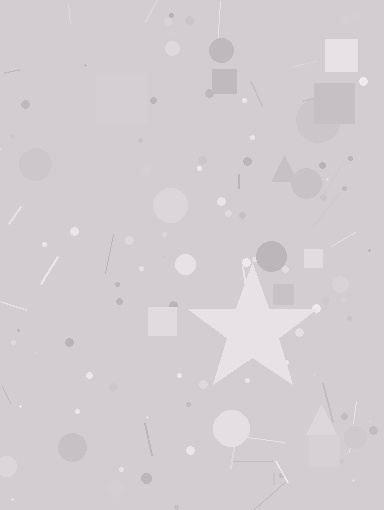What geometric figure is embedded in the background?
A star is embedded in the background.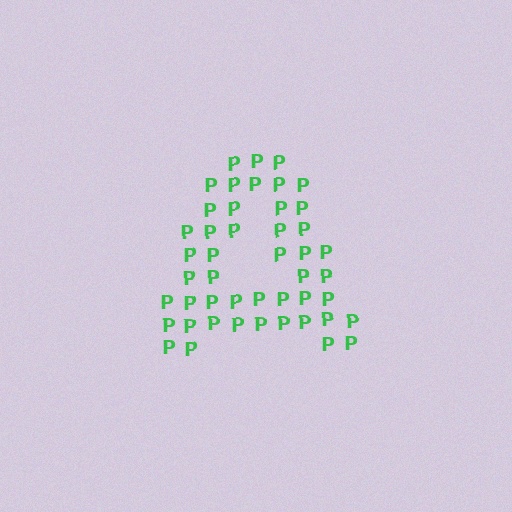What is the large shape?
The large shape is the letter A.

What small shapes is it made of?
It is made of small letter P's.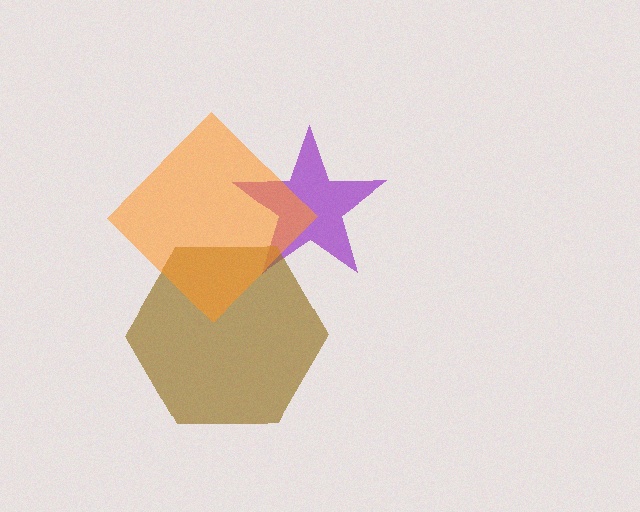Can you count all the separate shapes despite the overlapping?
Yes, there are 3 separate shapes.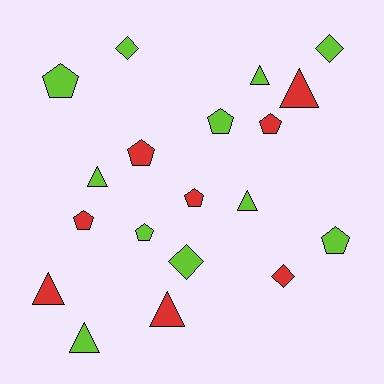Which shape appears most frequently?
Pentagon, with 8 objects.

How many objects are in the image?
There are 19 objects.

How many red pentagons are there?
There are 4 red pentagons.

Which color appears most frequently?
Lime, with 11 objects.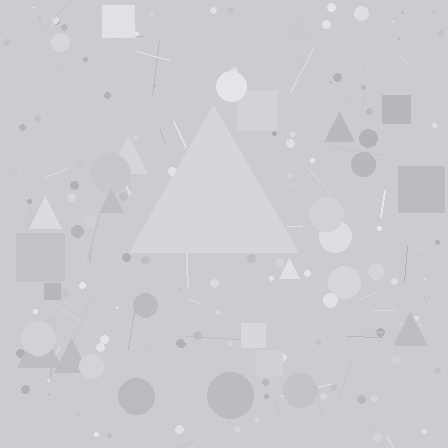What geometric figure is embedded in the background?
A triangle is embedded in the background.